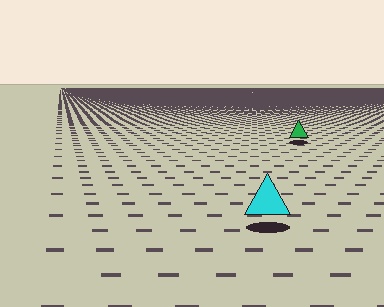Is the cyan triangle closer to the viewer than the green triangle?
Yes. The cyan triangle is closer — you can tell from the texture gradient: the ground texture is coarser near it.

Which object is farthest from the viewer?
The green triangle is farthest from the viewer. It appears smaller and the ground texture around it is denser.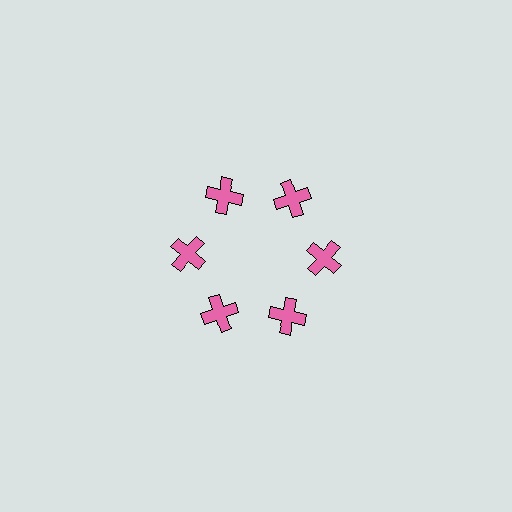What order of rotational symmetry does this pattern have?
This pattern has 6-fold rotational symmetry.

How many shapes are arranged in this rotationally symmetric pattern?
There are 6 shapes, arranged in 6 groups of 1.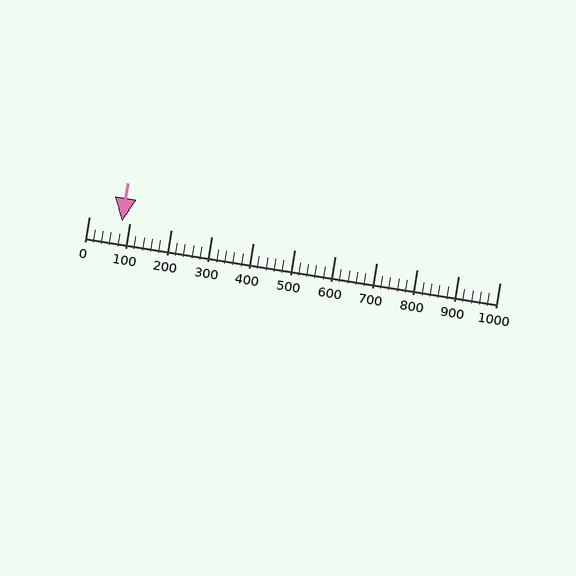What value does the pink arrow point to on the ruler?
The pink arrow points to approximately 80.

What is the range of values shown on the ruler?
The ruler shows values from 0 to 1000.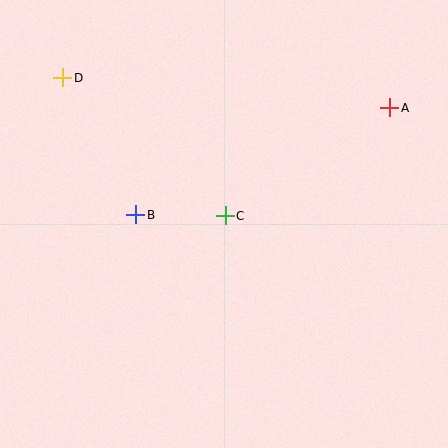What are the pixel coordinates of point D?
Point D is at (63, 78).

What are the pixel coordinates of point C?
Point C is at (225, 216).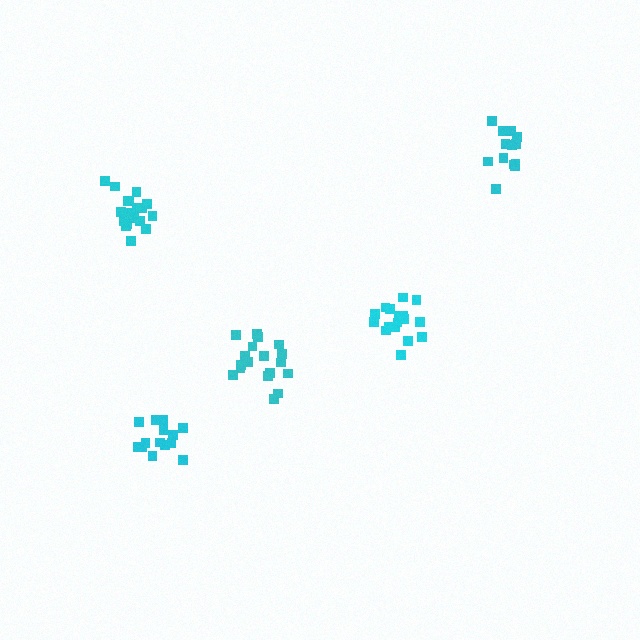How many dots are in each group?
Group 1: 13 dots, Group 2: 17 dots, Group 3: 19 dots, Group 4: 14 dots, Group 5: 19 dots (82 total).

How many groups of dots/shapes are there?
There are 5 groups.